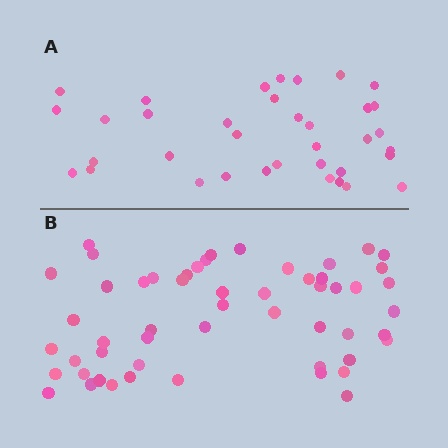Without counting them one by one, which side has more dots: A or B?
Region B (the bottom region) has more dots.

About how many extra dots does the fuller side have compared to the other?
Region B has approximately 20 more dots than region A.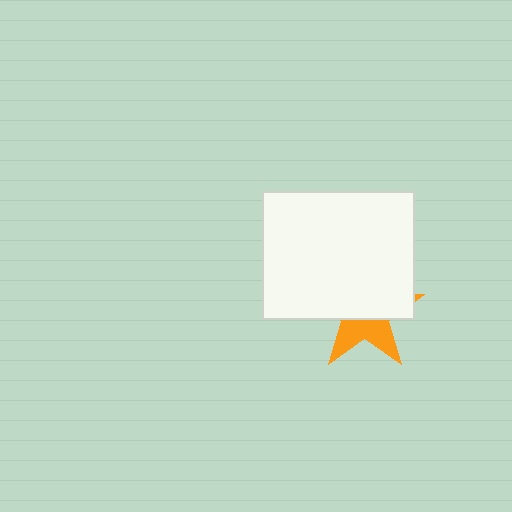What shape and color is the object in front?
The object in front is a white rectangle.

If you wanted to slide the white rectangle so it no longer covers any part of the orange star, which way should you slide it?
Slide it up — that is the most direct way to separate the two shapes.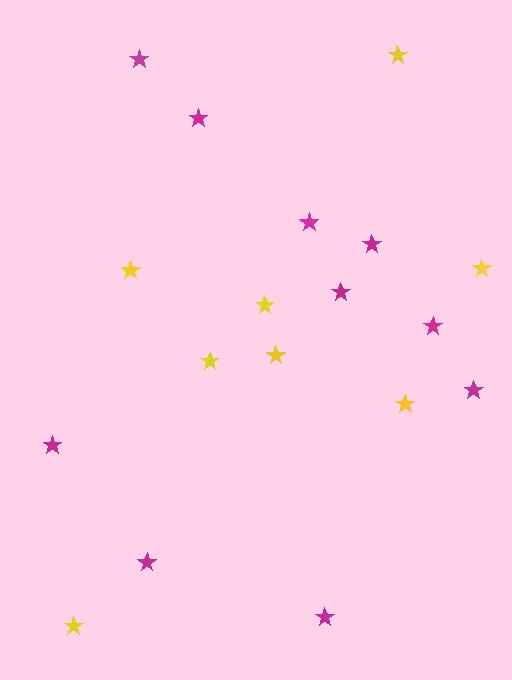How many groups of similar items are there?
There are 2 groups: one group of magenta stars (10) and one group of yellow stars (8).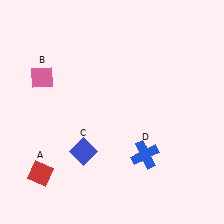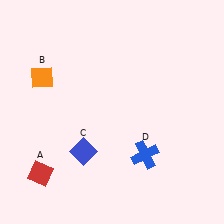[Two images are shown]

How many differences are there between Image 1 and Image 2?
There is 1 difference between the two images.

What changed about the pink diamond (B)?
In Image 1, B is pink. In Image 2, it changed to orange.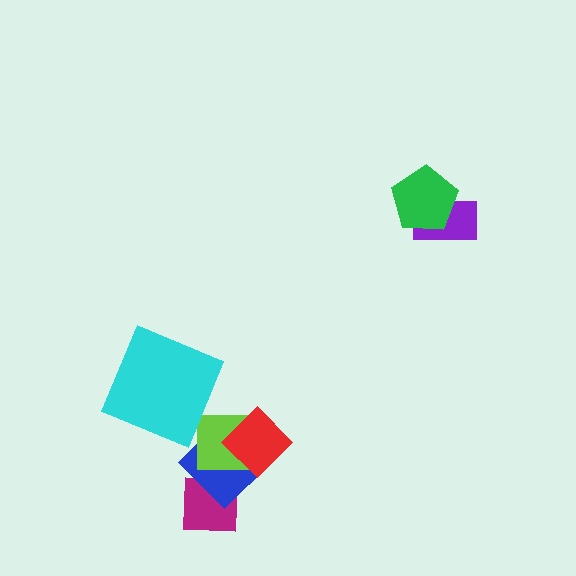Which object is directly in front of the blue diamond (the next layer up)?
The lime square is directly in front of the blue diamond.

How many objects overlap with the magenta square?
1 object overlaps with the magenta square.